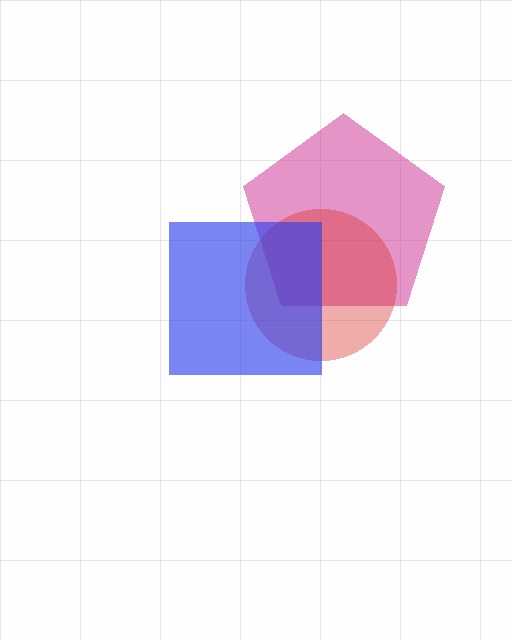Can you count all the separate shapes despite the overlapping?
Yes, there are 3 separate shapes.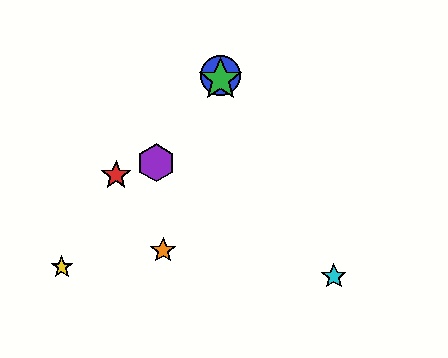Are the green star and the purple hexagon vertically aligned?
No, the green star is at x≈220 and the purple hexagon is at x≈156.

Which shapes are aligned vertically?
The blue circle, the green star are aligned vertically.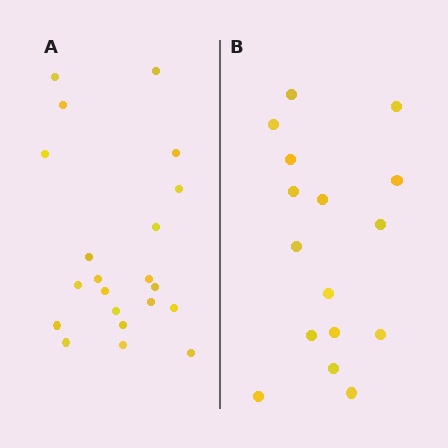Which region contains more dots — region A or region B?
Region A (the left region) has more dots.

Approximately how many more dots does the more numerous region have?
Region A has about 5 more dots than region B.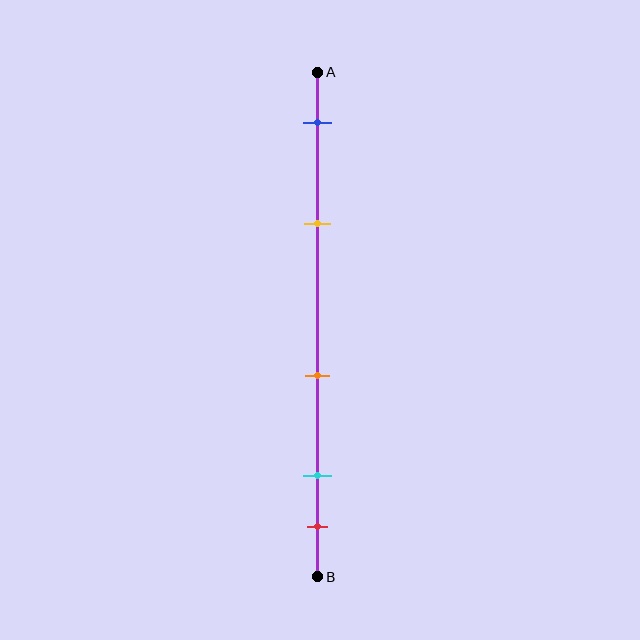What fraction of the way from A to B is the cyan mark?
The cyan mark is approximately 80% (0.8) of the way from A to B.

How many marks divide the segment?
There are 5 marks dividing the segment.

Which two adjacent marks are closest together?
The cyan and red marks are the closest adjacent pair.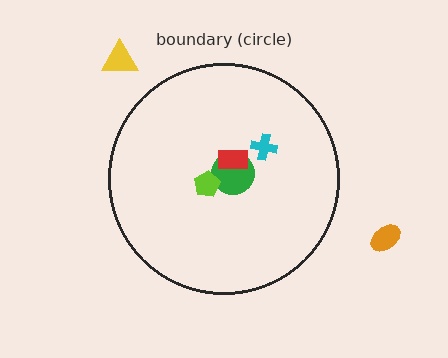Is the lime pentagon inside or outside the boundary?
Inside.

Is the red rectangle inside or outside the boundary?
Inside.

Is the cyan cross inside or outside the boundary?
Inside.